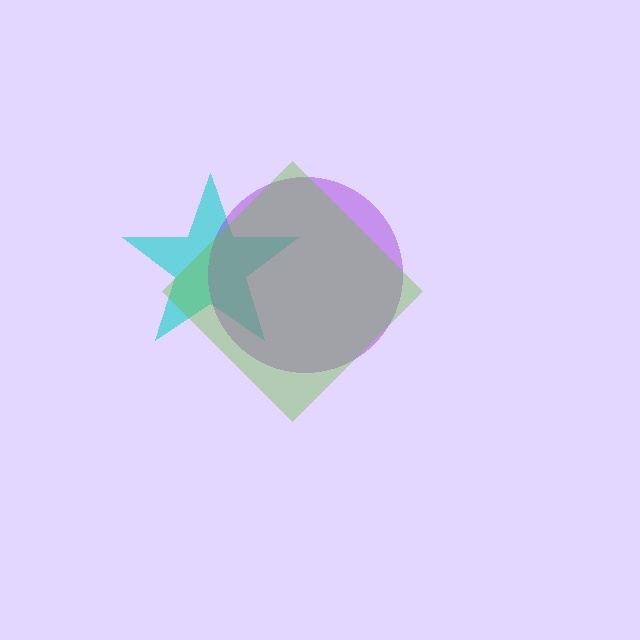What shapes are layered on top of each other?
The layered shapes are: a cyan star, a purple circle, a lime diamond.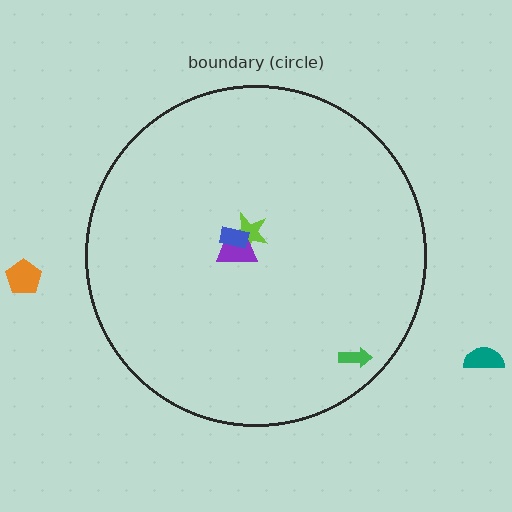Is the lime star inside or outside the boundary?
Inside.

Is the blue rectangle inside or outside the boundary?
Inside.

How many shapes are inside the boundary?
4 inside, 2 outside.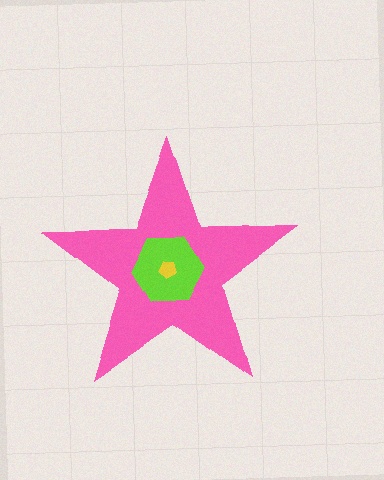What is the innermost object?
The yellow pentagon.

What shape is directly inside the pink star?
The lime hexagon.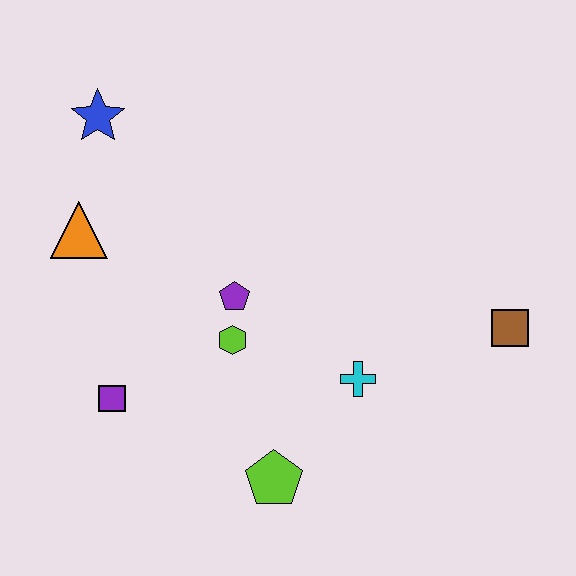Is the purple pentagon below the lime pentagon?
No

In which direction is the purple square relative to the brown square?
The purple square is to the left of the brown square.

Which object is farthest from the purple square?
The brown square is farthest from the purple square.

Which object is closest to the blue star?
The orange triangle is closest to the blue star.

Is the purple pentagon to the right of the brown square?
No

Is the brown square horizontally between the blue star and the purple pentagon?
No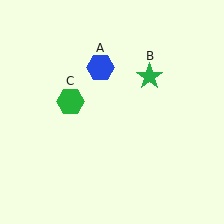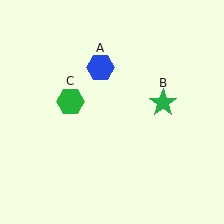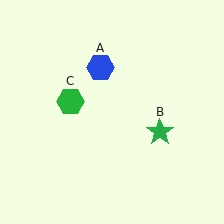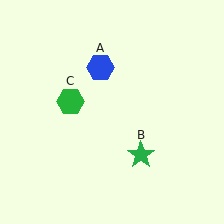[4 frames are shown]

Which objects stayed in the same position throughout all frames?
Blue hexagon (object A) and green hexagon (object C) remained stationary.